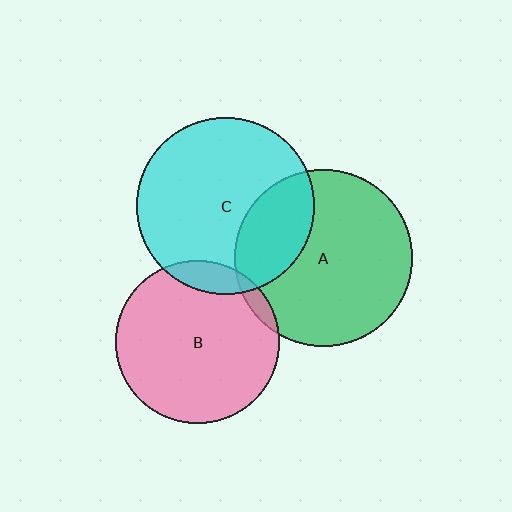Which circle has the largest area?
Circle C (cyan).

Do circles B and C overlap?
Yes.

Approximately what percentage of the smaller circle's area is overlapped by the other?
Approximately 10%.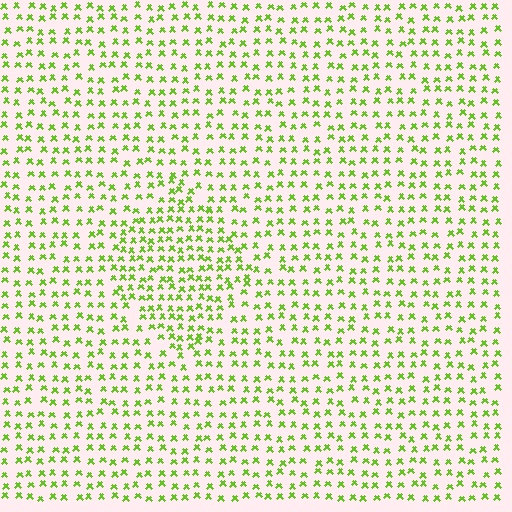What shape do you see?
I see a diamond.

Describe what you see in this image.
The image contains small lime elements arranged at two different densities. A diamond-shaped region is visible where the elements are more densely packed than the surrounding area.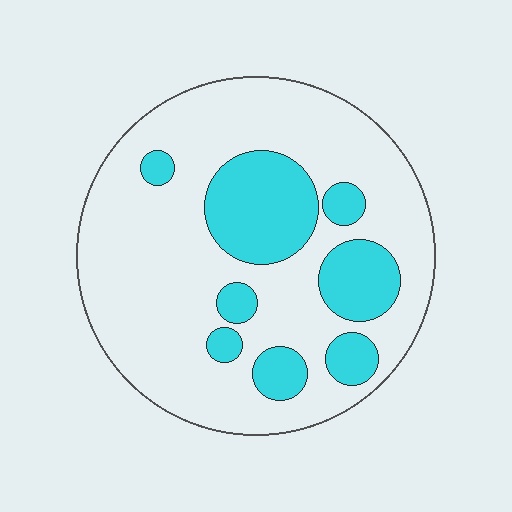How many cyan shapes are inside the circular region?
8.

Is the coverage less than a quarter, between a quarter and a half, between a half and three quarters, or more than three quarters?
Less than a quarter.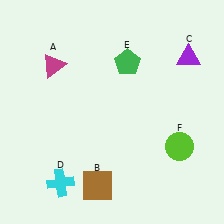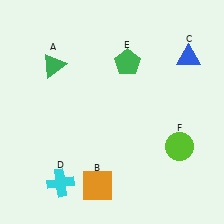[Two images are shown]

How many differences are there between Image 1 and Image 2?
There are 3 differences between the two images.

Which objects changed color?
A changed from magenta to green. B changed from brown to orange. C changed from purple to blue.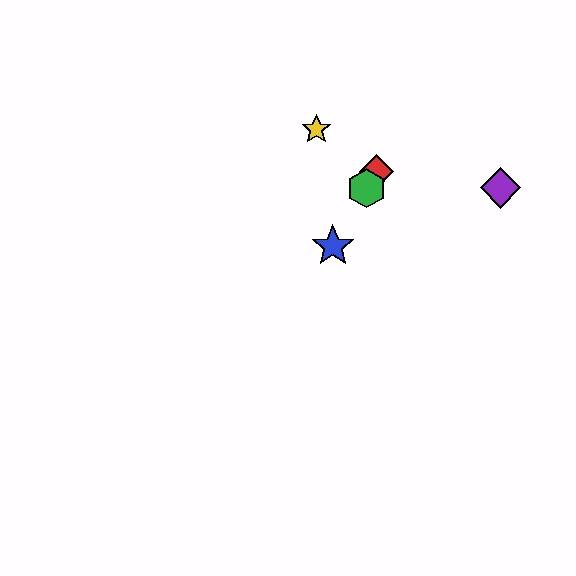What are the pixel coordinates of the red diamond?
The red diamond is at (377, 172).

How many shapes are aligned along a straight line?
3 shapes (the red diamond, the blue star, the green hexagon) are aligned along a straight line.